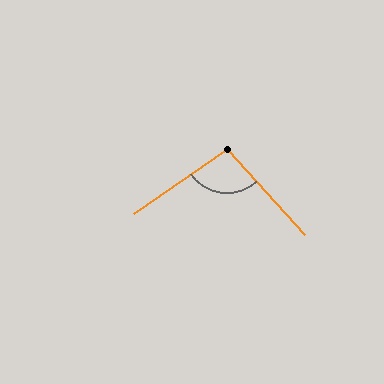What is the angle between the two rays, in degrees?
Approximately 98 degrees.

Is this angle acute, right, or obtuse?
It is obtuse.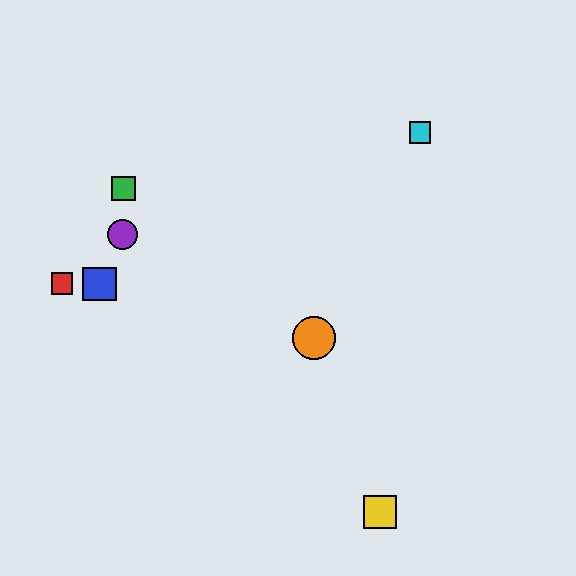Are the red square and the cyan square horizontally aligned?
No, the red square is at y≈284 and the cyan square is at y≈132.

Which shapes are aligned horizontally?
The red square, the blue square are aligned horizontally.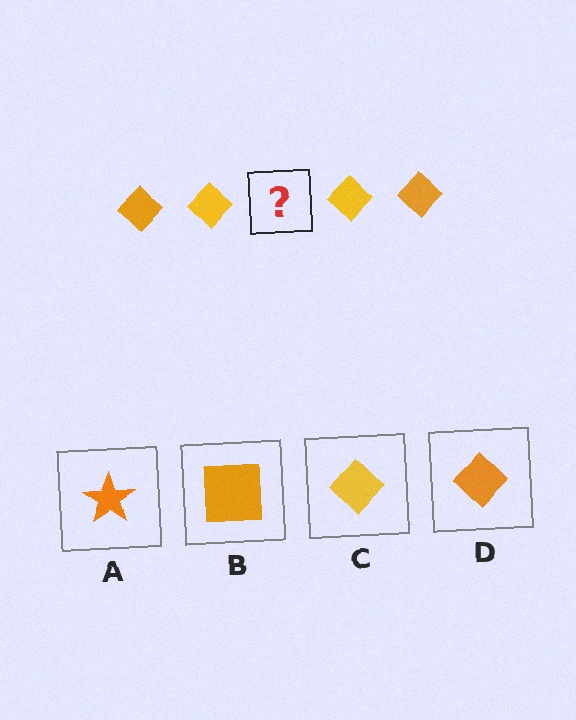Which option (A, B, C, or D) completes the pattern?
D.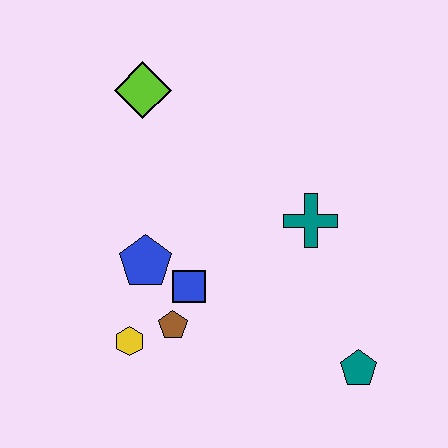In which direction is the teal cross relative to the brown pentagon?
The teal cross is to the right of the brown pentagon.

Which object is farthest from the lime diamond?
The teal pentagon is farthest from the lime diamond.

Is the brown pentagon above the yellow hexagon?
Yes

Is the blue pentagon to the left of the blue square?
Yes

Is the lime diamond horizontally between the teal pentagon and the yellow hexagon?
Yes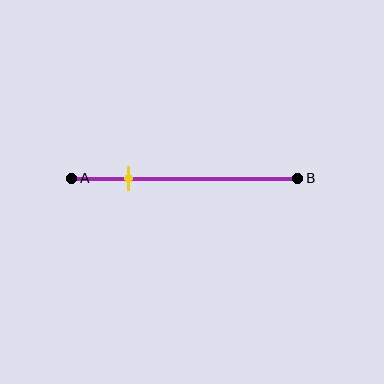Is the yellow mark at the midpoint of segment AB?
No, the mark is at about 25% from A, not at the 50% midpoint.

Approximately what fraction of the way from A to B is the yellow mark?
The yellow mark is approximately 25% of the way from A to B.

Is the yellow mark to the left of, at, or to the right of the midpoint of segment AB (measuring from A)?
The yellow mark is to the left of the midpoint of segment AB.